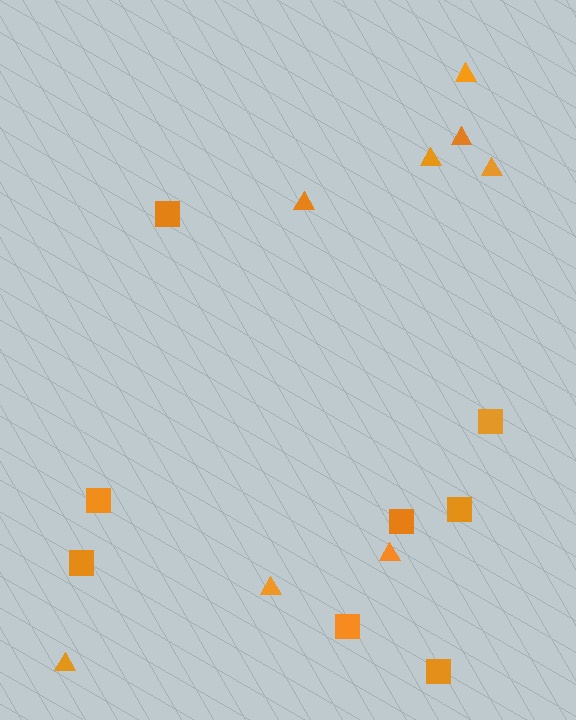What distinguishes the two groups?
There are 2 groups: one group of squares (8) and one group of triangles (8).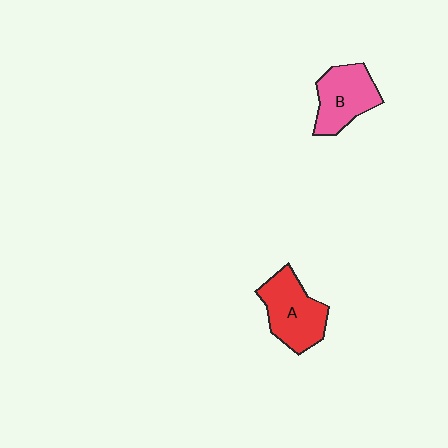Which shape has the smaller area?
Shape B (pink).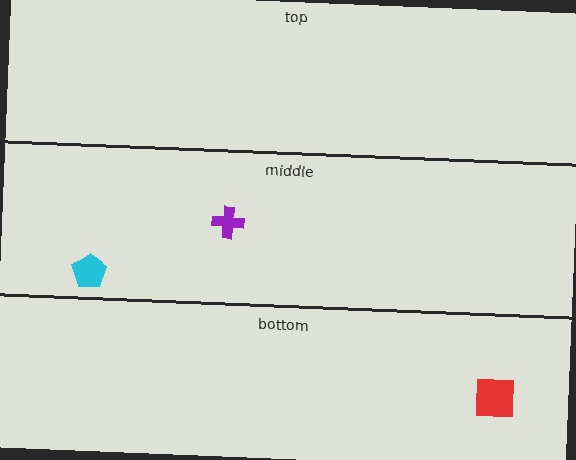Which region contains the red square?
The bottom region.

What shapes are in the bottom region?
The red square.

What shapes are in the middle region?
The purple cross, the cyan pentagon.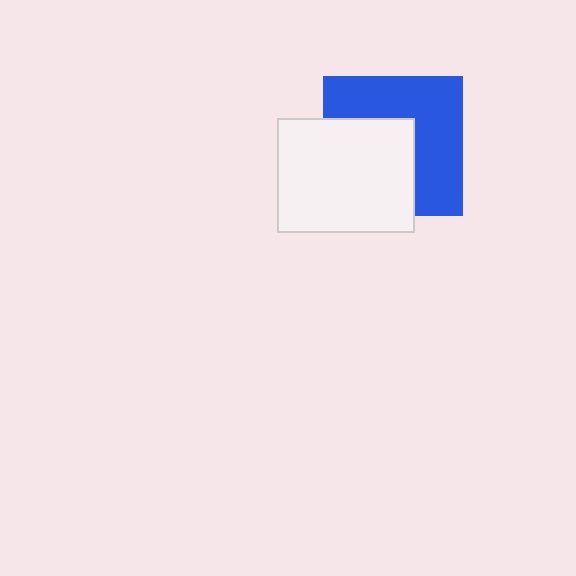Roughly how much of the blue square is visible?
About half of it is visible (roughly 54%).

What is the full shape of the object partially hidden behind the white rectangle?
The partially hidden object is a blue square.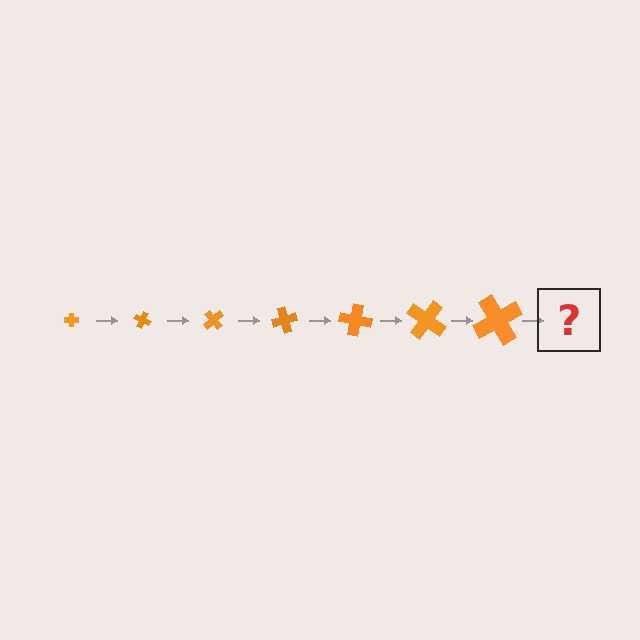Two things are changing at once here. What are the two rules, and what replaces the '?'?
The two rules are that the cross grows larger each step and it rotates 25 degrees each step. The '?' should be a cross, larger than the previous one and rotated 175 degrees from the start.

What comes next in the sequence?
The next element should be a cross, larger than the previous one and rotated 175 degrees from the start.